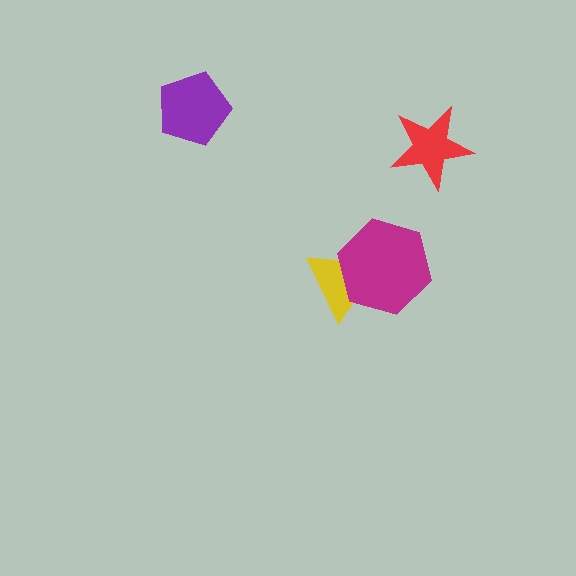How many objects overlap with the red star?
0 objects overlap with the red star.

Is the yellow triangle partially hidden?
Yes, it is partially covered by another shape.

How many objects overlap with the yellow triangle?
1 object overlaps with the yellow triangle.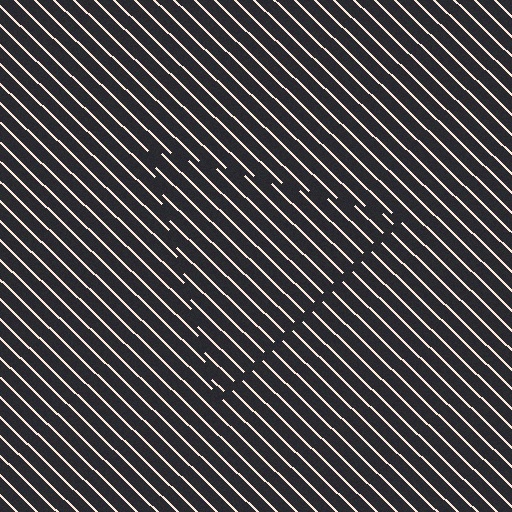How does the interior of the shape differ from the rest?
The interior of the shape contains the same grating, shifted by half a period — the contour is defined by the phase discontinuity where line-ends from the inner and outer gratings abut.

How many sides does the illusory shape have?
3 sides — the line-ends trace a triangle.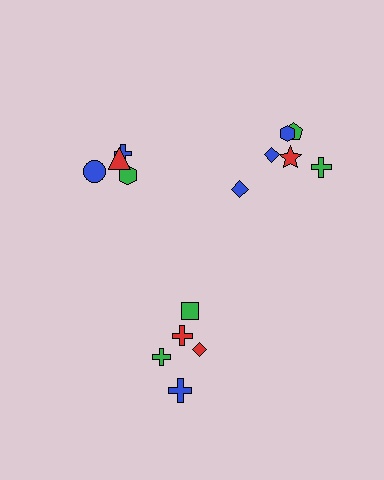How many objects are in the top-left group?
There are 4 objects.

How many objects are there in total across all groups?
There are 15 objects.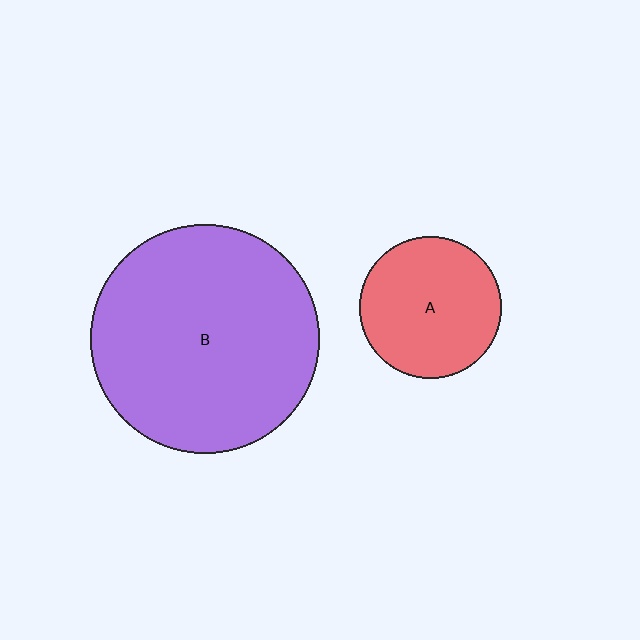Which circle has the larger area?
Circle B (purple).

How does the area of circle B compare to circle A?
Approximately 2.6 times.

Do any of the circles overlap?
No, none of the circles overlap.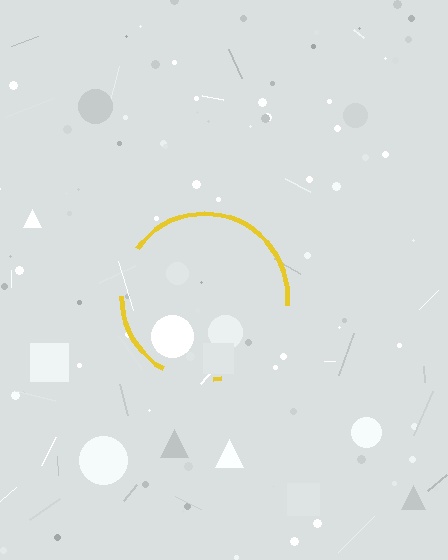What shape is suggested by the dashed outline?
The dashed outline suggests a circle.